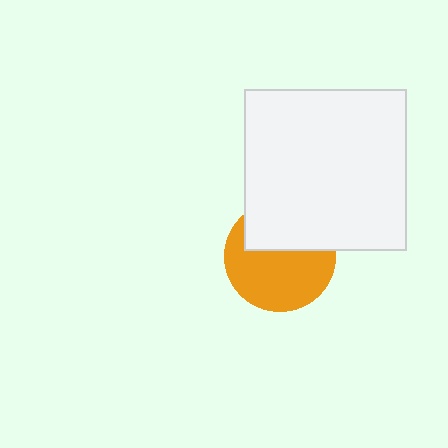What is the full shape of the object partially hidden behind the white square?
The partially hidden object is an orange circle.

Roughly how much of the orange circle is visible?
About half of it is visible (roughly 61%).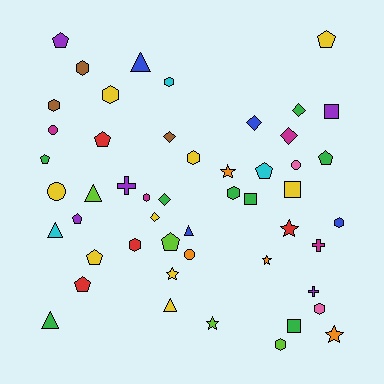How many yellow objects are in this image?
There are 9 yellow objects.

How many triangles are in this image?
There are 6 triangles.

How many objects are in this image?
There are 50 objects.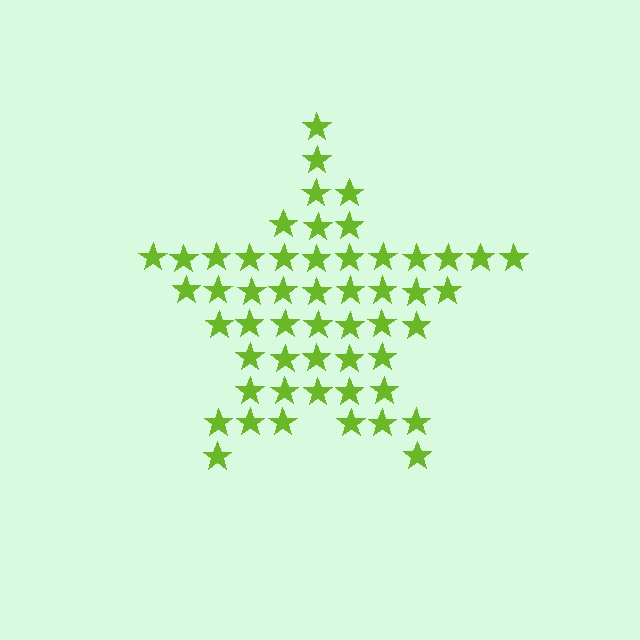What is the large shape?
The large shape is a star.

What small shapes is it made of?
It is made of small stars.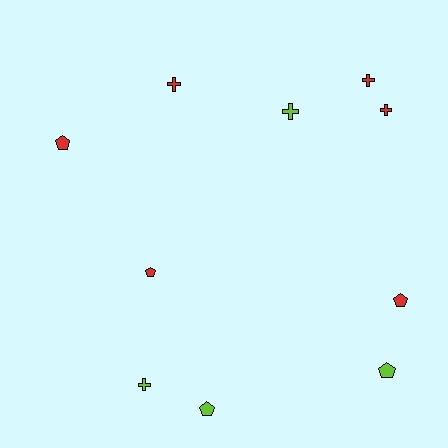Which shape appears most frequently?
Pentagon, with 5 objects.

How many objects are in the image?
There are 10 objects.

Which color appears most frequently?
Red, with 6 objects.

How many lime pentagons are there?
There are 2 lime pentagons.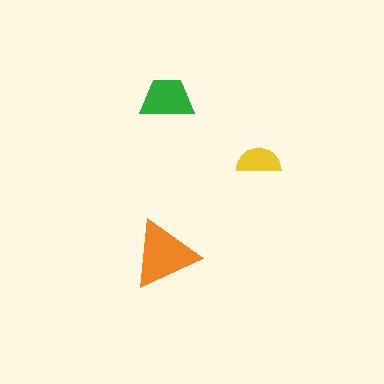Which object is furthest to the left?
The orange triangle is leftmost.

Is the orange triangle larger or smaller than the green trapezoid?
Larger.